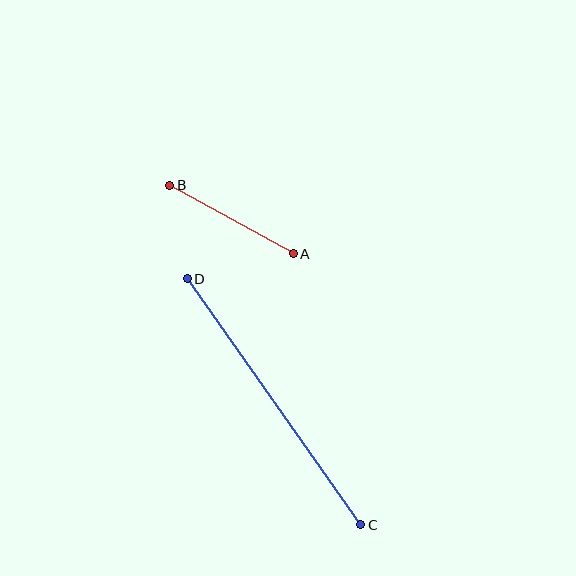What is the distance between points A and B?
The distance is approximately 141 pixels.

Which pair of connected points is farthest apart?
Points C and D are farthest apart.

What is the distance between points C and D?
The distance is approximately 301 pixels.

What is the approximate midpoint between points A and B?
The midpoint is at approximately (231, 219) pixels.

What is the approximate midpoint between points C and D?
The midpoint is at approximately (274, 402) pixels.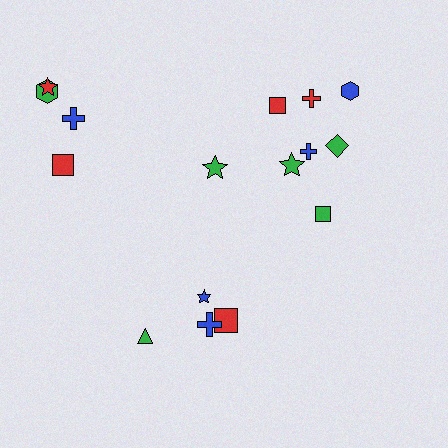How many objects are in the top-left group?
There are 5 objects.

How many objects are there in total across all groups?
There are 16 objects.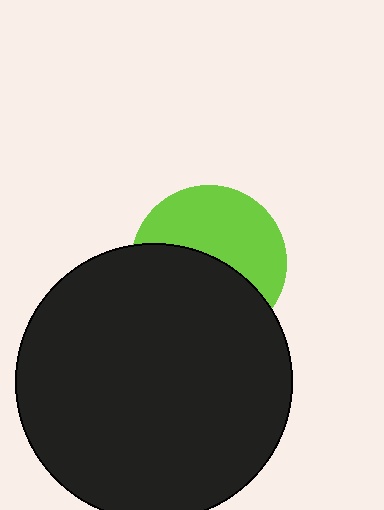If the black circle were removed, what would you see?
You would see the complete lime circle.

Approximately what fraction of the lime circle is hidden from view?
Roughly 50% of the lime circle is hidden behind the black circle.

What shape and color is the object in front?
The object in front is a black circle.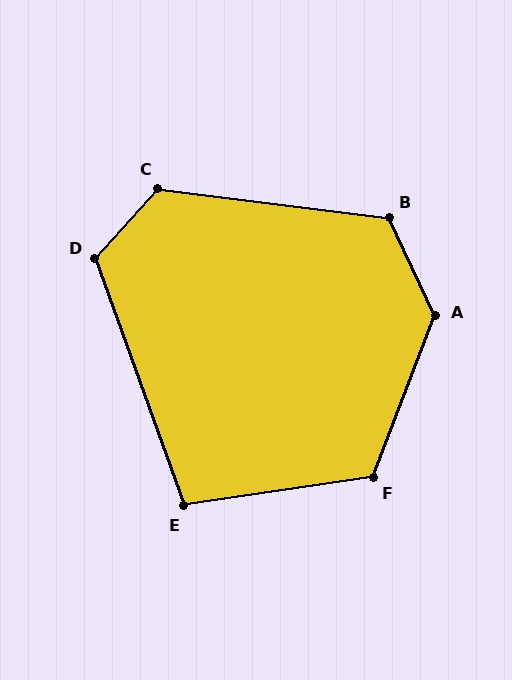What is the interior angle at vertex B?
Approximately 122 degrees (obtuse).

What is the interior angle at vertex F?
Approximately 119 degrees (obtuse).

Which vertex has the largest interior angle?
A, at approximately 134 degrees.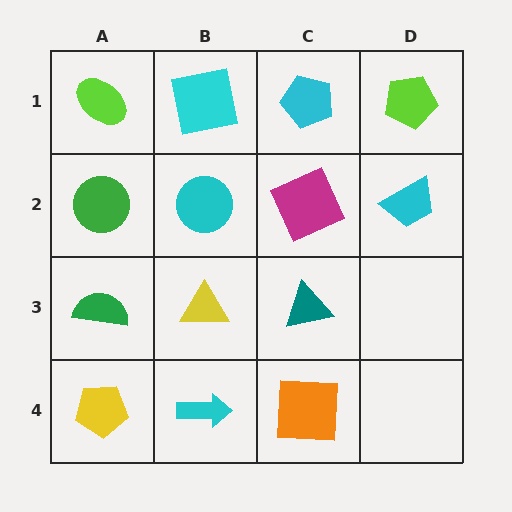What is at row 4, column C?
An orange square.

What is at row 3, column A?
A green semicircle.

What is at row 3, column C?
A teal triangle.